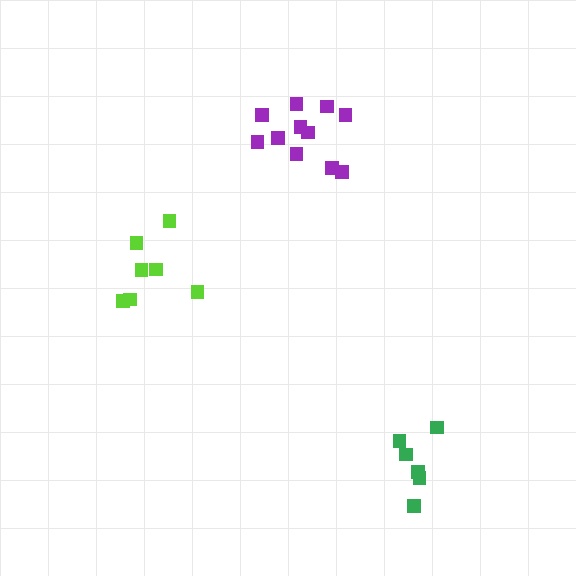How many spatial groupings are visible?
There are 3 spatial groupings.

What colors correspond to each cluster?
The clusters are colored: green, purple, lime.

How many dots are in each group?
Group 1: 6 dots, Group 2: 11 dots, Group 3: 7 dots (24 total).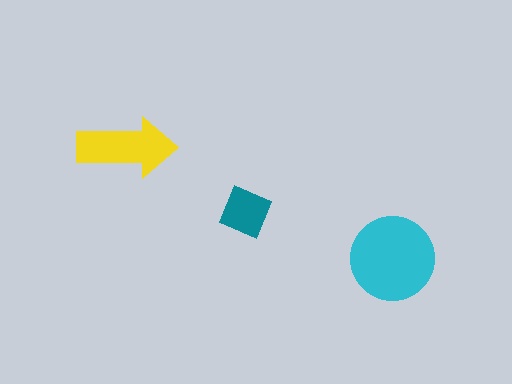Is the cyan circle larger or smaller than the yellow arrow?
Larger.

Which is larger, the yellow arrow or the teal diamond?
The yellow arrow.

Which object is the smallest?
The teal diamond.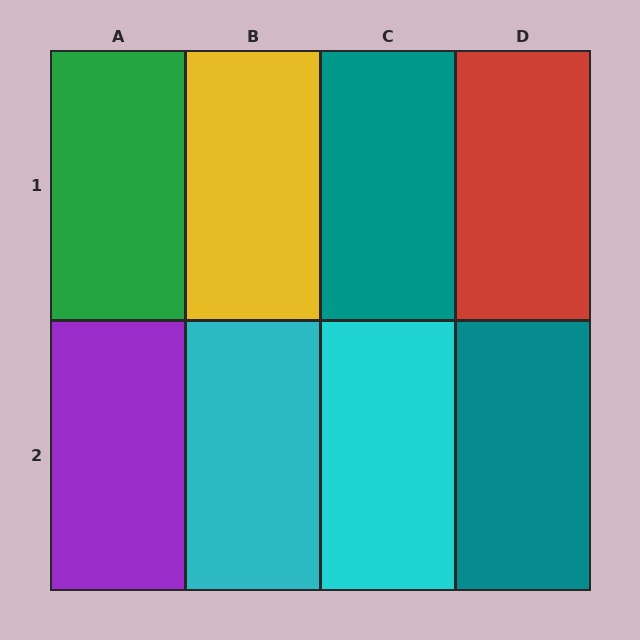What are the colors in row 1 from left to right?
Green, yellow, teal, red.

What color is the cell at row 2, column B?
Cyan.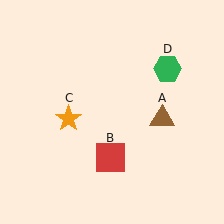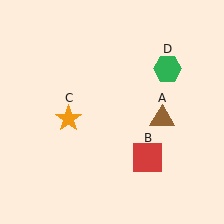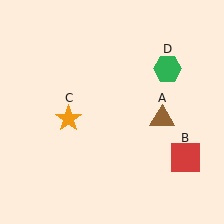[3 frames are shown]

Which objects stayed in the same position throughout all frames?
Brown triangle (object A) and orange star (object C) and green hexagon (object D) remained stationary.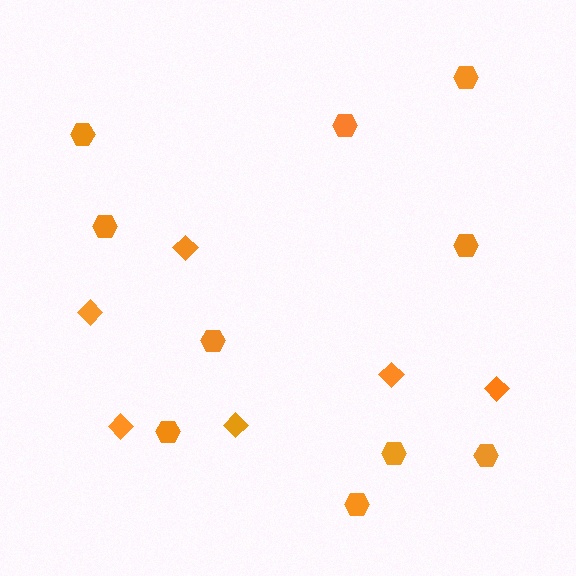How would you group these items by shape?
There are 2 groups: one group of hexagons (10) and one group of diamonds (6).